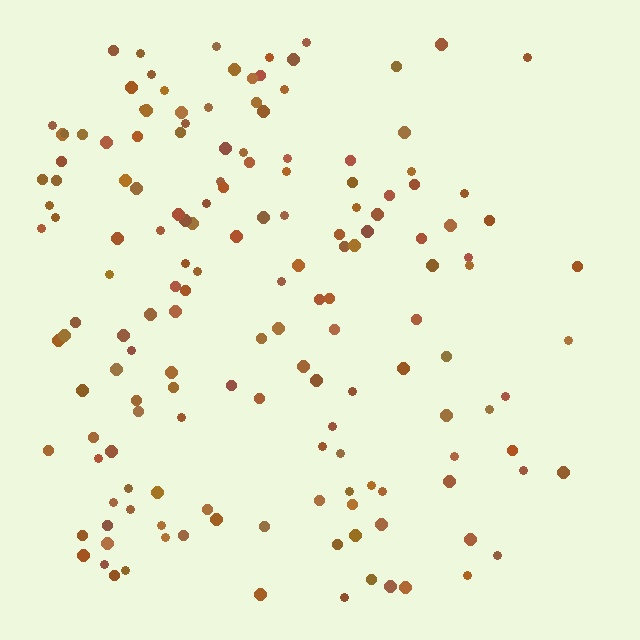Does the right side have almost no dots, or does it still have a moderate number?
Still a moderate number, just noticeably fewer than the left.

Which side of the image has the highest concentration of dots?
The left.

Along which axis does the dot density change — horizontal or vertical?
Horizontal.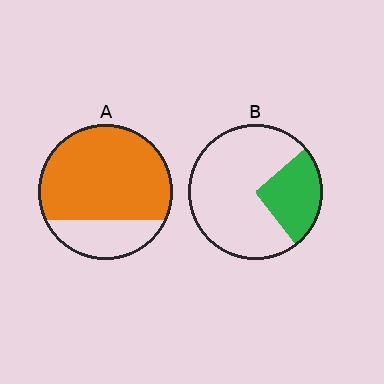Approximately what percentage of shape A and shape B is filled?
A is approximately 75% and B is approximately 25%.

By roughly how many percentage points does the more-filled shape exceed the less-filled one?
By roughly 50 percentage points (A over B).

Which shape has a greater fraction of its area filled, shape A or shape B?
Shape A.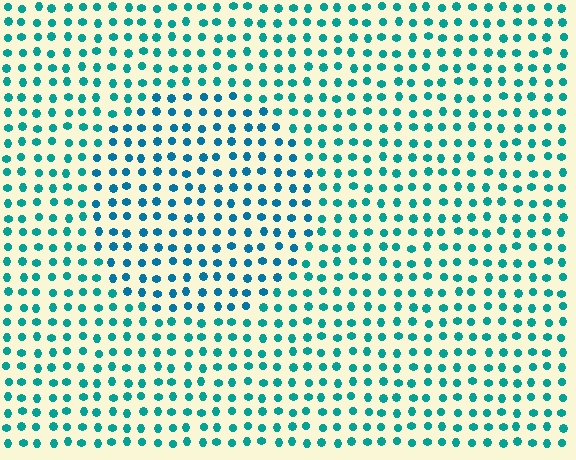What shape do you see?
I see a circle.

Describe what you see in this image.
The image is filled with small teal elements in a uniform arrangement. A circle-shaped region is visible where the elements are tinted to a slightly different hue, forming a subtle color boundary.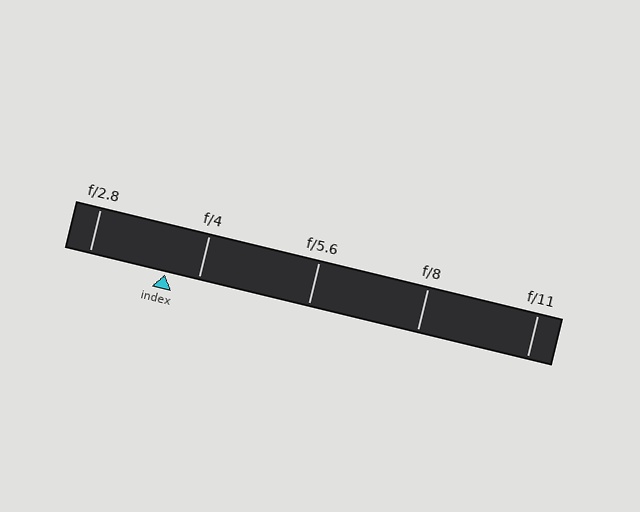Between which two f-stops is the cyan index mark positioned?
The index mark is between f/2.8 and f/4.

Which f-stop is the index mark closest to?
The index mark is closest to f/4.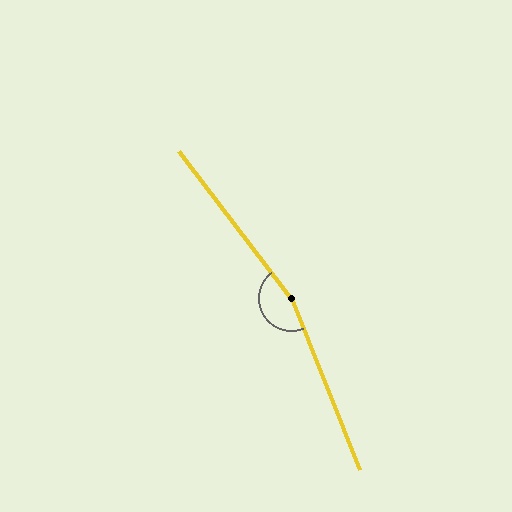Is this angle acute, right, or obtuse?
It is obtuse.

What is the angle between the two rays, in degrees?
Approximately 164 degrees.